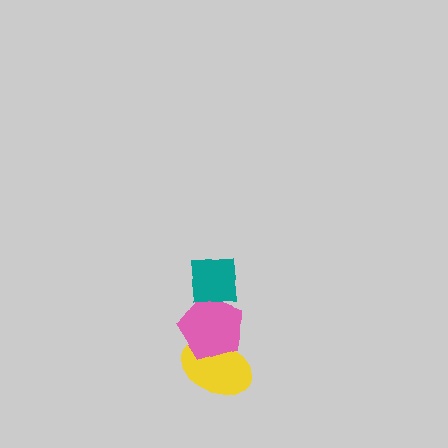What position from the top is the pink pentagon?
The pink pentagon is 2nd from the top.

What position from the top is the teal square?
The teal square is 1st from the top.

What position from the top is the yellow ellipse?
The yellow ellipse is 3rd from the top.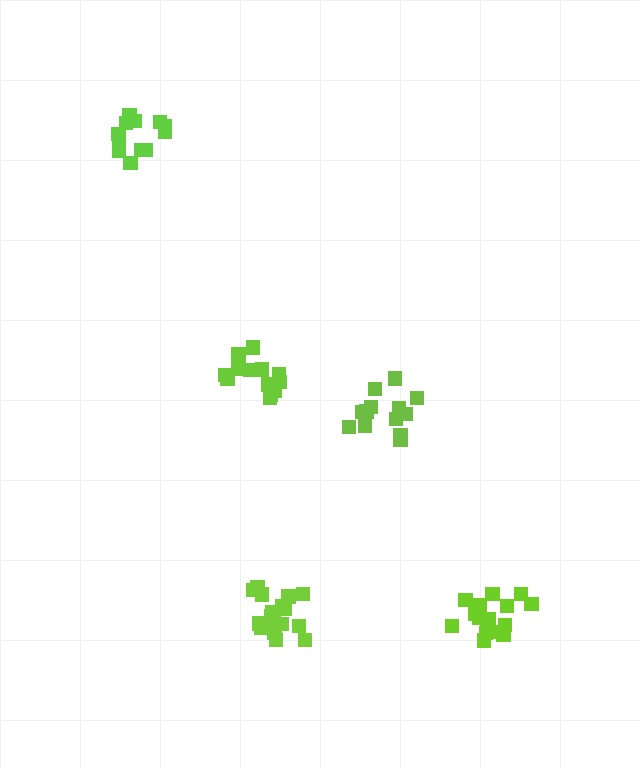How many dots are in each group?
Group 1: 18 dots, Group 2: 14 dots, Group 3: 12 dots, Group 4: 13 dots, Group 5: 17 dots (74 total).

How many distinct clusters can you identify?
There are 5 distinct clusters.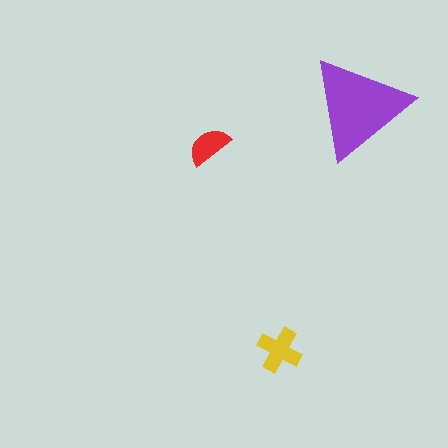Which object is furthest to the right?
The purple triangle is rightmost.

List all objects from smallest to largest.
The red semicircle, the yellow cross, the purple triangle.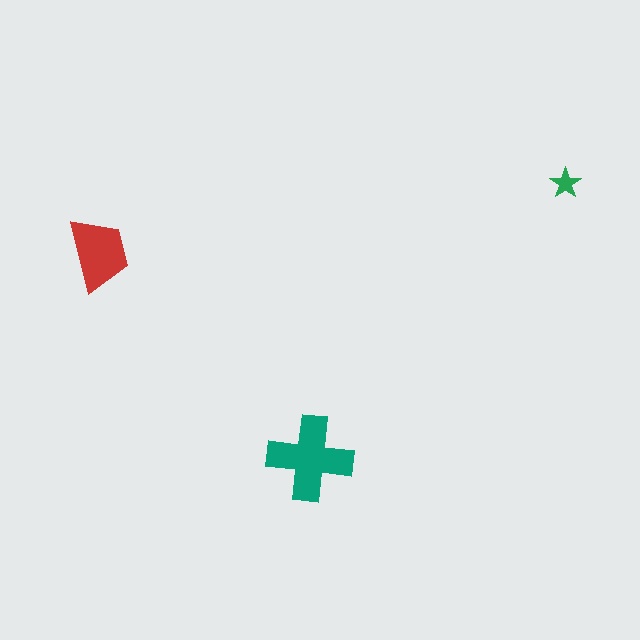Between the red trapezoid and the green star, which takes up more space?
The red trapezoid.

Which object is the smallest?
The green star.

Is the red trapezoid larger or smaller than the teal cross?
Smaller.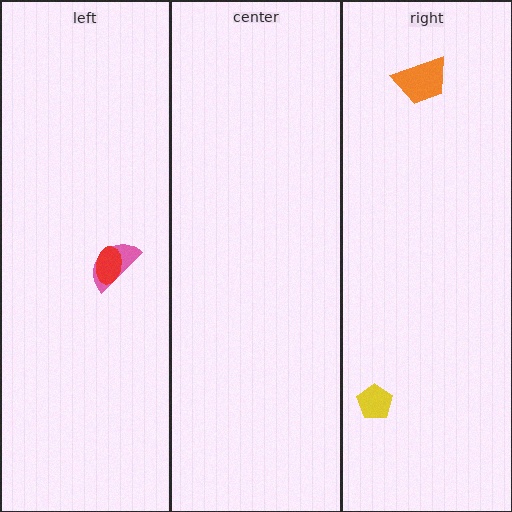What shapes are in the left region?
The pink semicircle, the red ellipse.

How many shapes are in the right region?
2.